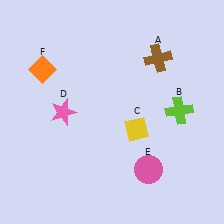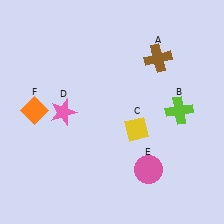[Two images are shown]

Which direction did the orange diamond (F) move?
The orange diamond (F) moved down.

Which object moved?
The orange diamond (F) moved down.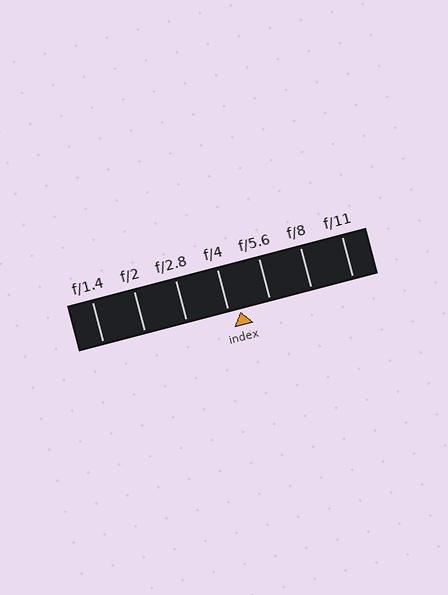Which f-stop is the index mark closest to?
The index mark is closest to f/4.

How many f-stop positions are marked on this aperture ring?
There are 7 f-stop positions marked.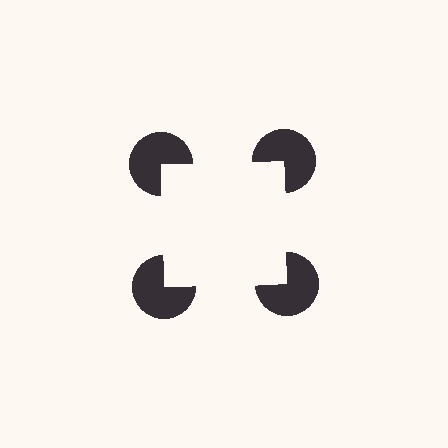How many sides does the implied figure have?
4 sides.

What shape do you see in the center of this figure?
An illusory square — its edges are inferred from the aligned wedge cuts in the pac-man discs, not physically drawn.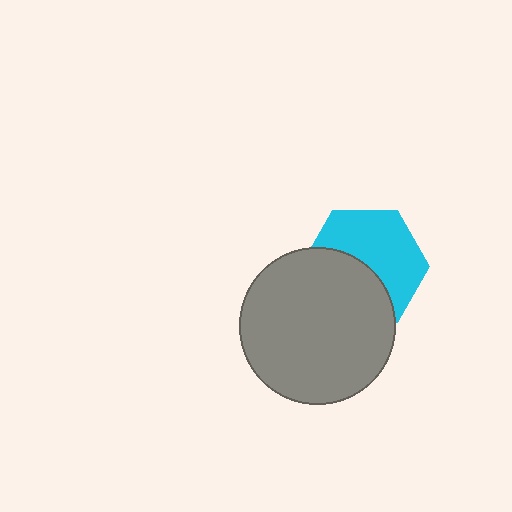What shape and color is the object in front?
The object in front is a gray circle.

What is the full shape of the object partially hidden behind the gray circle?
The partially hidden object is a cyan hexagon.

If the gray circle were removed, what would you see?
You would see the complete cyan hexagon.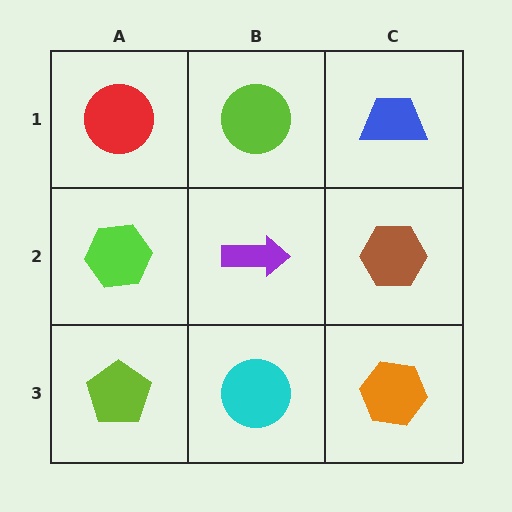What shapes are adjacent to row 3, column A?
A lime hexagon (row 2, column A), a cyan circle (row 3, column B).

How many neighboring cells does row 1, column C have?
2.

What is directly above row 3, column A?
A lime hexagon.